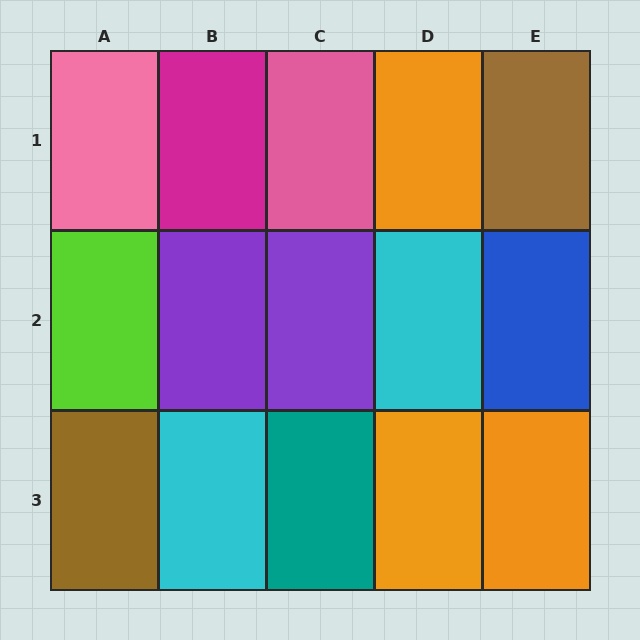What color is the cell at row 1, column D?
Orange.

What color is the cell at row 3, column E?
Orange.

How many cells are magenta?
1 cell is magenta.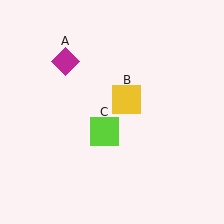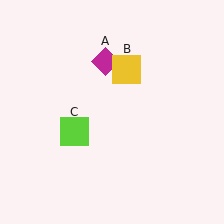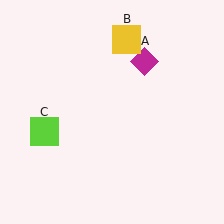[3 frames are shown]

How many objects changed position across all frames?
3 objects changed position: magenta diamond (object A), yellow square (object B), lime square (object C).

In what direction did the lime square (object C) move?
The lime square (object C) moved left.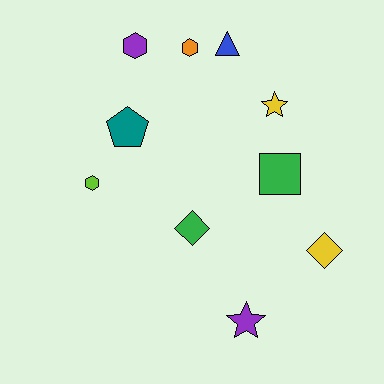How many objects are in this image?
There are 10 objects.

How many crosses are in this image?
There are no crosses.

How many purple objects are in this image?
There are 2 purple objects.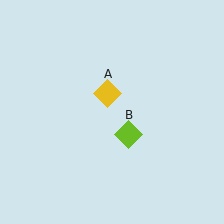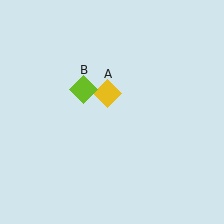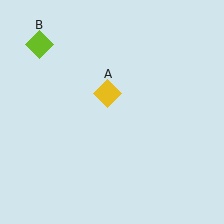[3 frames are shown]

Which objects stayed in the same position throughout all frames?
Yellow diamond (object A) remained stationary.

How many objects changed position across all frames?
1 object changed position: lime diamond (object B).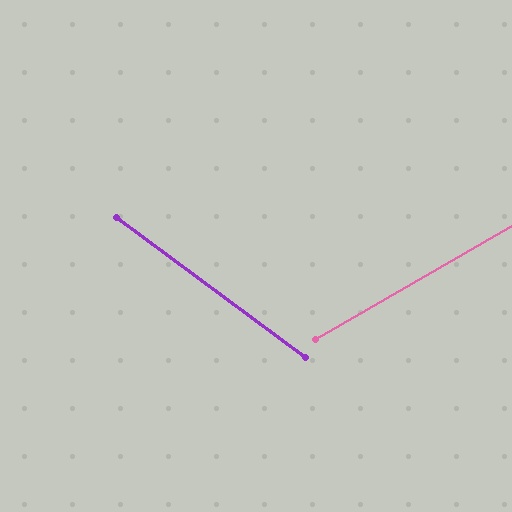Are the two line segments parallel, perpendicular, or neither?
Neither parallel nor perpendicular — they differ by about 66°.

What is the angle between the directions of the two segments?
Approximately 66 degrees.